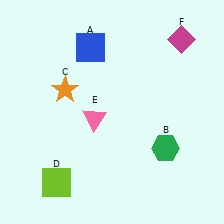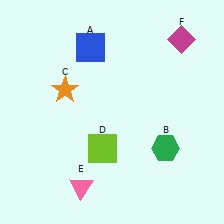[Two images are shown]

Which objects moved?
The objects that moved are: the lime square (D), the pink triangle (E).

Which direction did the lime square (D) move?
The lime square (D) moved right.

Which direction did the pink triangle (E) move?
The pink triangle (E) moved down.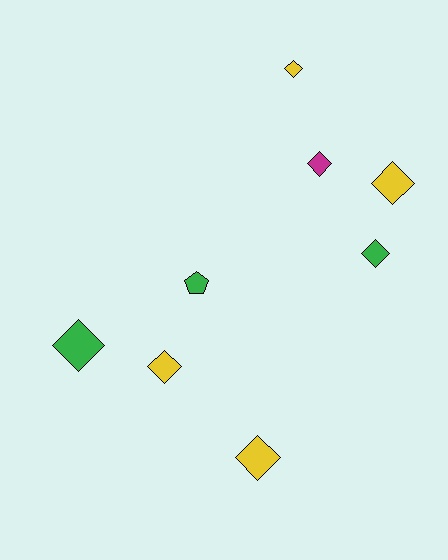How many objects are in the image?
There are 8 objects.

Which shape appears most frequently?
Diamond, with 7 objects.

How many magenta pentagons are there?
There are no magenta pentagons.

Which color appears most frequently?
Yellow, with 4 objects.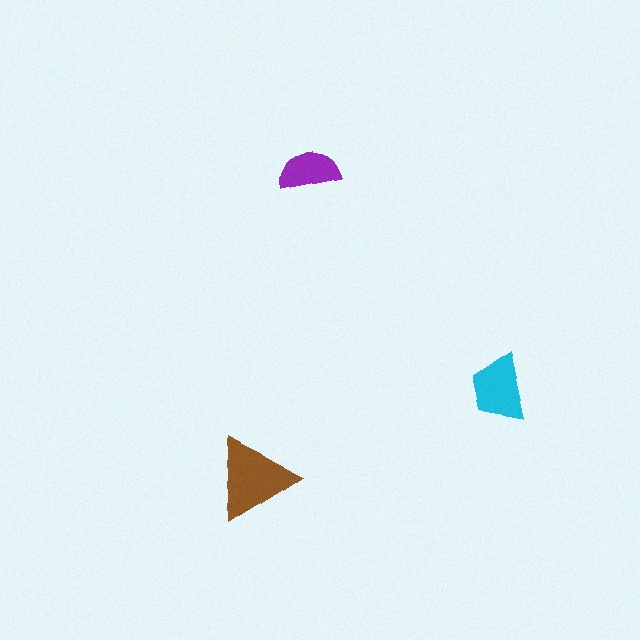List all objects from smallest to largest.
The purple semicircle, the cyan trapezoid, the brown triangle.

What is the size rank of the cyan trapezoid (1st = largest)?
2nd.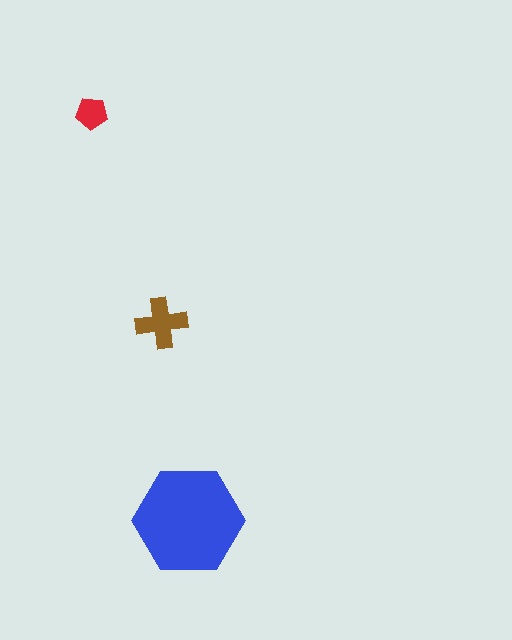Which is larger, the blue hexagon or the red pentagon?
The blue hexagon.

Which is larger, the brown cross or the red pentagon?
The brown cross.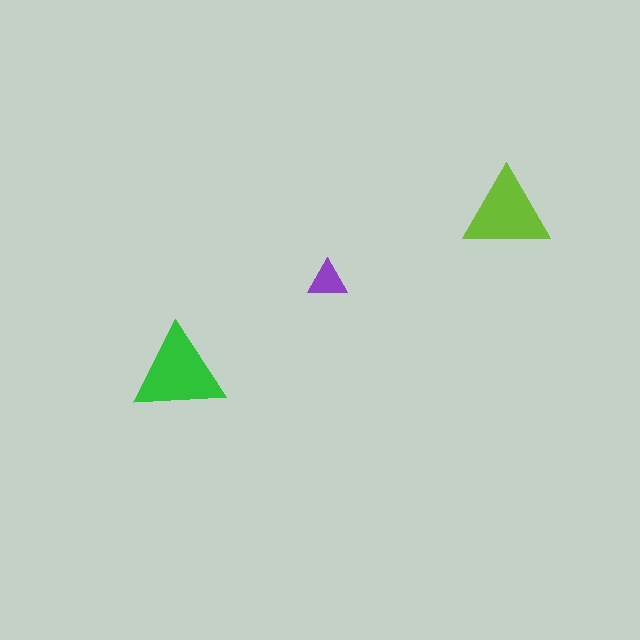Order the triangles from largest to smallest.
the green one, the lime one, the purple one.